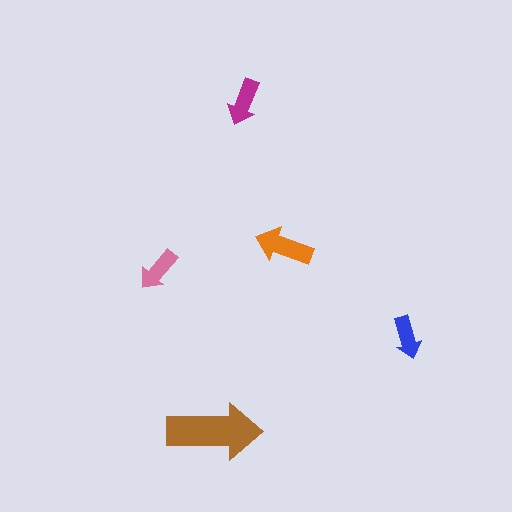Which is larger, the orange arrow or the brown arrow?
The brown one.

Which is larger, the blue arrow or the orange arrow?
The orange one.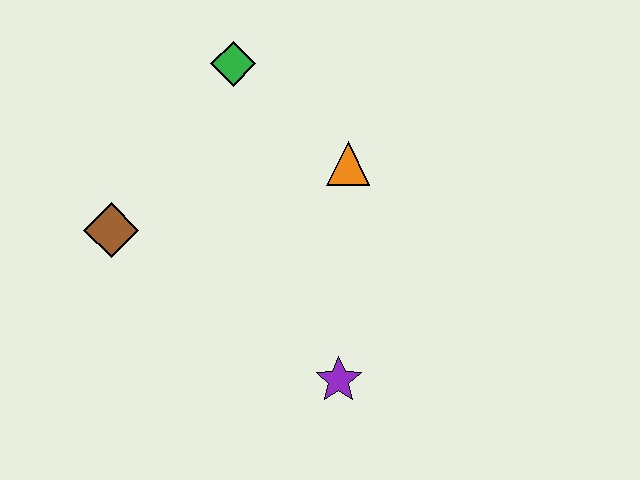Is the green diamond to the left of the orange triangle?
Yes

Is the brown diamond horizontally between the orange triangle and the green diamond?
No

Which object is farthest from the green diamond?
The purple star is farthest from the green diamond.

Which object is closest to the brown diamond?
The green diamond is closest to the brown diamond.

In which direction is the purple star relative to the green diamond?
The purple star is below the green diamond.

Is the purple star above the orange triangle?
No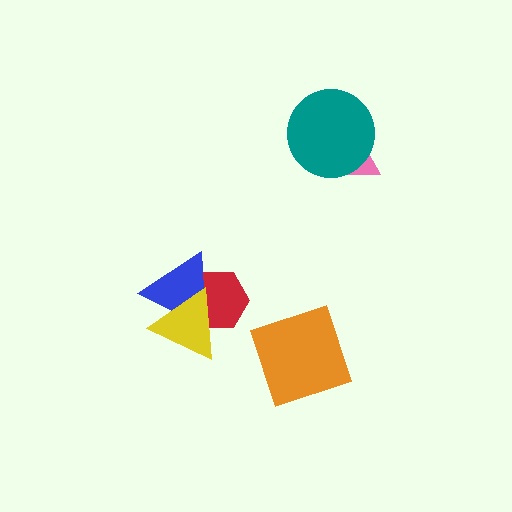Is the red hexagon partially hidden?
Yes, it is partially covered by another shape.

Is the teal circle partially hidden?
No, no other shape covers it.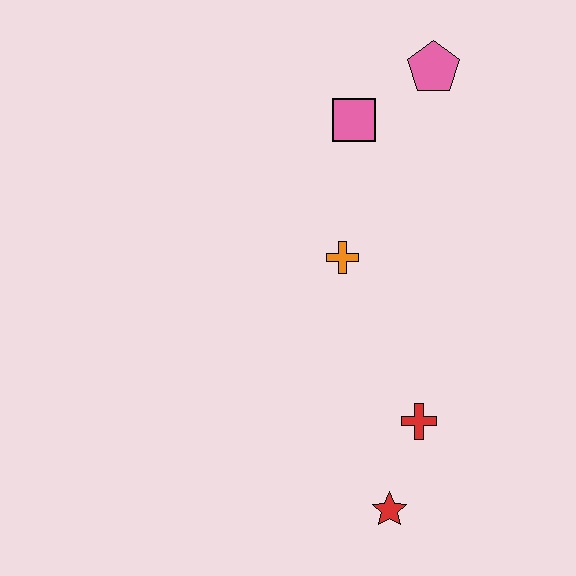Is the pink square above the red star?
Yes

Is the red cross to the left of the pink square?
No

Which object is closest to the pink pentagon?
The pink square is closest to the pink pentagon.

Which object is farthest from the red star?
The pink pentagon is farthest from the red star.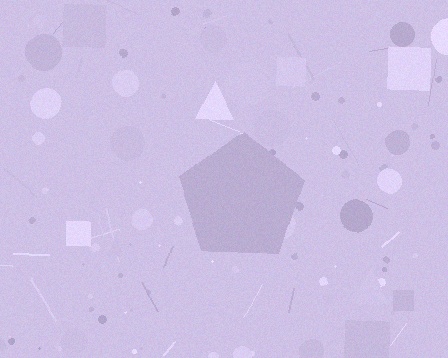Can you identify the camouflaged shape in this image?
The camouflaged shape is a pentagon.